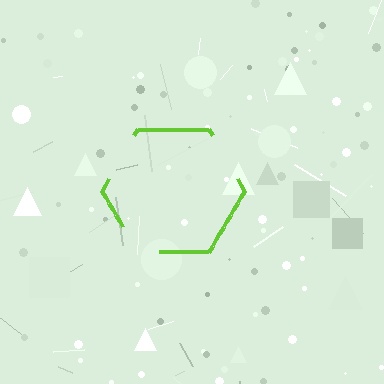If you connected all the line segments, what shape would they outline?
They would outline a hexagon.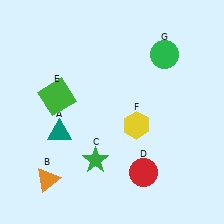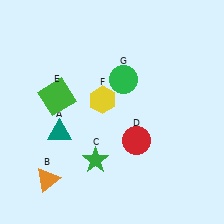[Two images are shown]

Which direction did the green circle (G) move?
The green circle (G) moved left.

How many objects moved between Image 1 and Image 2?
3 objects moved between the two images.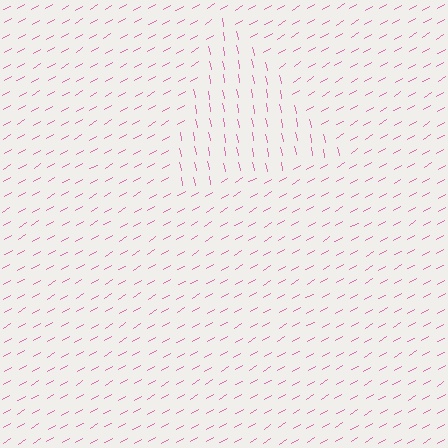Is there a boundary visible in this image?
Yes, there is a texture boundary formed by a change in line orientation.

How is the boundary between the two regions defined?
The boundary is defined purely by a change in line orientation (approximately 71 degrees difference). All lines are the same color and thickness.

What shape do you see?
I see a triangle.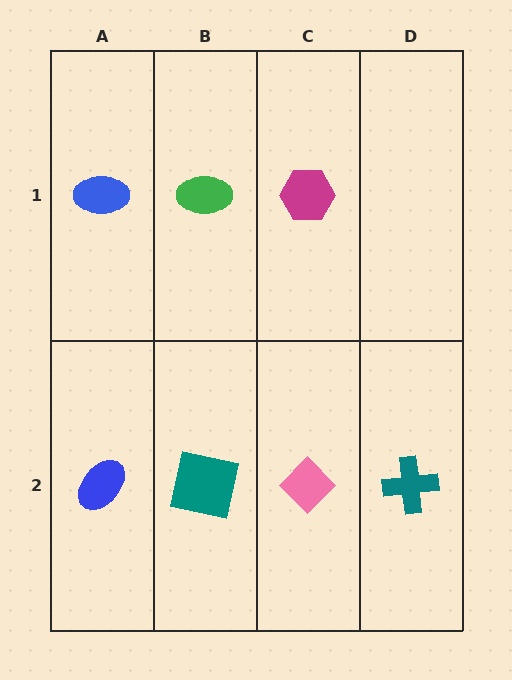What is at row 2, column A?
A blue ellipse.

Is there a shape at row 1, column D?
No, that cell is empty.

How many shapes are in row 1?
3 shapes.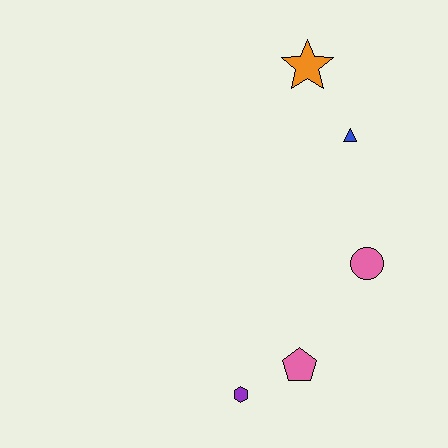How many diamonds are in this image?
There are no diamonds.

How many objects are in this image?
There are 5 objects.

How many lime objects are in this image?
There are no lime objects.